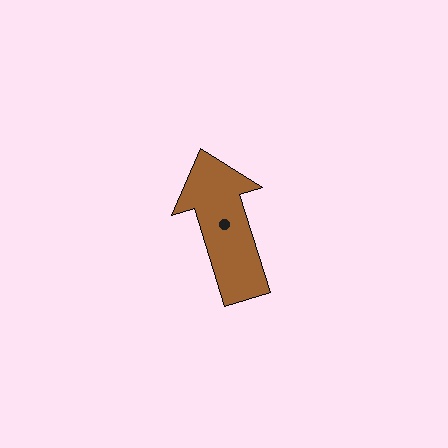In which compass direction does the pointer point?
North.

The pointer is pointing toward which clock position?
Roughly 11 o'clock.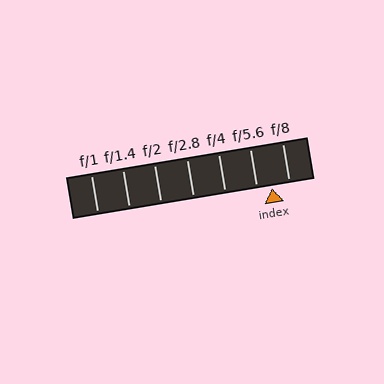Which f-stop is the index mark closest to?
The index mark is closest to f/5.6.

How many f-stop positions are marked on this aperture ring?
There are 7 f-stop positions marked.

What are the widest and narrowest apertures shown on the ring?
The widest aperture shown is f/1 and the narrowest is f/8.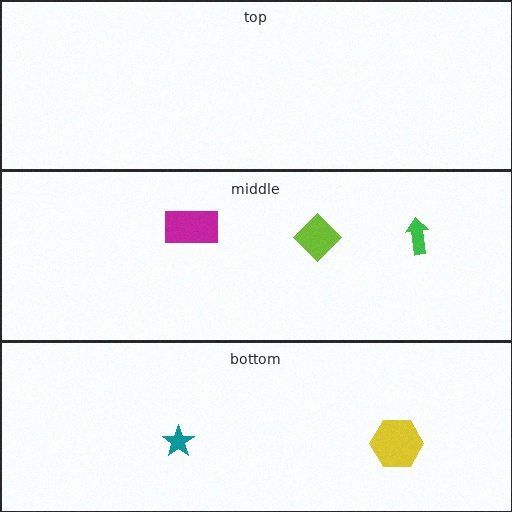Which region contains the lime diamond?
The middle region.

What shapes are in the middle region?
The green arrow, the lime diamond, the magenta rectangle.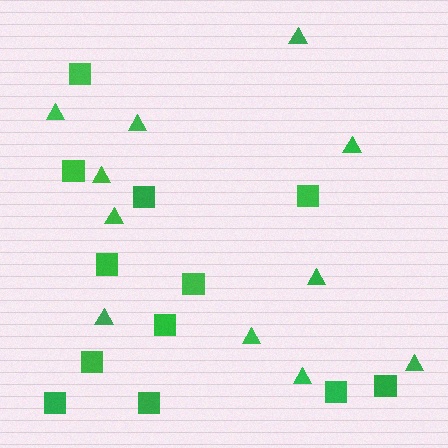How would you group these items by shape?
There are 2 groups: one group of triangles (11) and one group of squares (12).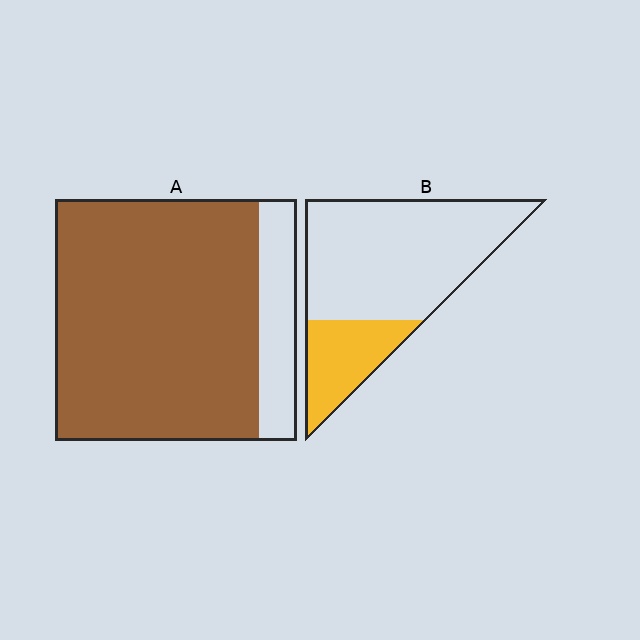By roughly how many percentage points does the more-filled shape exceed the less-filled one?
By roughly 60 percentage points (A over B).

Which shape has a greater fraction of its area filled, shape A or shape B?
Shape A.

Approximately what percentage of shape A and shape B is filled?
A is approximately 85% and B is approximately 25%.